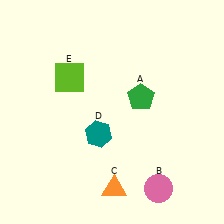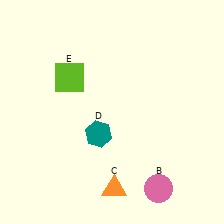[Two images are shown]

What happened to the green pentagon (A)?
The green pentagon (A) was removed in Image 2. It was in the top-right area of Image 1.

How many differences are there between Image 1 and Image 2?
There is 1 difference between the two images.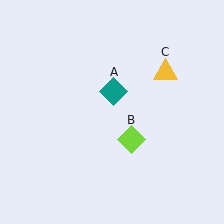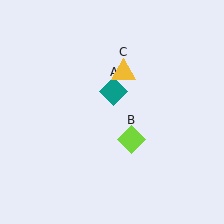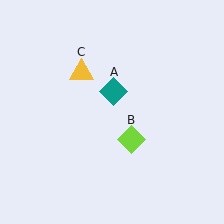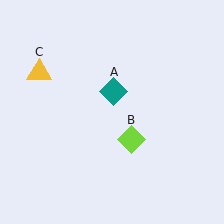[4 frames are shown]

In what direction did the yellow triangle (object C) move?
The yellow triangle (object C) moved left.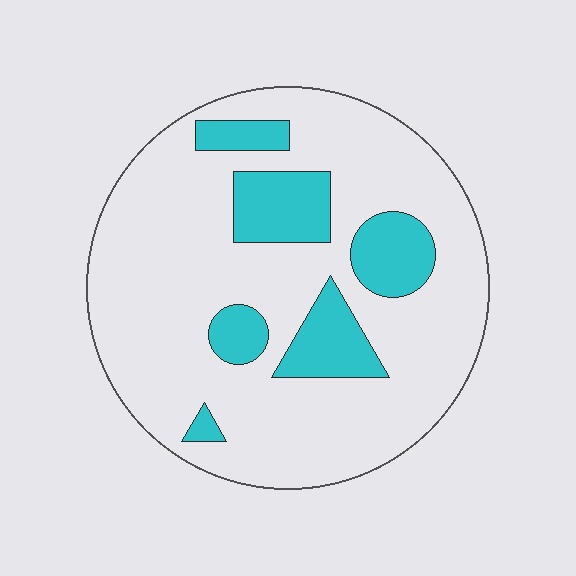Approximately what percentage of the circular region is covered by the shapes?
Approximately 20%.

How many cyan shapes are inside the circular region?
6.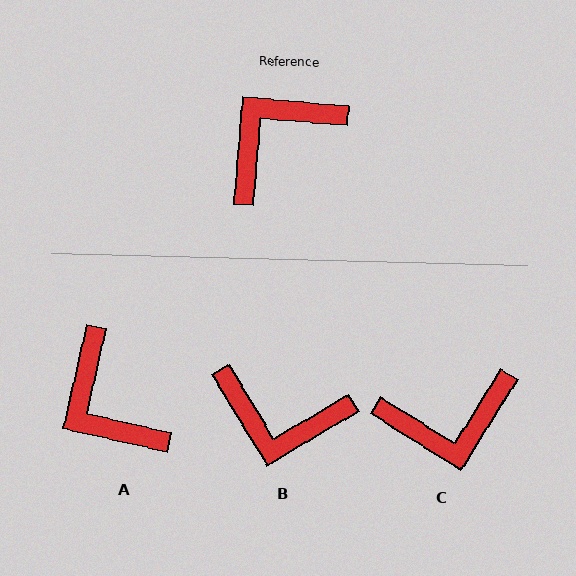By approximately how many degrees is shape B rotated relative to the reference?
Approximately 126 degrees counter-clockwise.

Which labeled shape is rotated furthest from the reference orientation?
C, about 153 degrees away.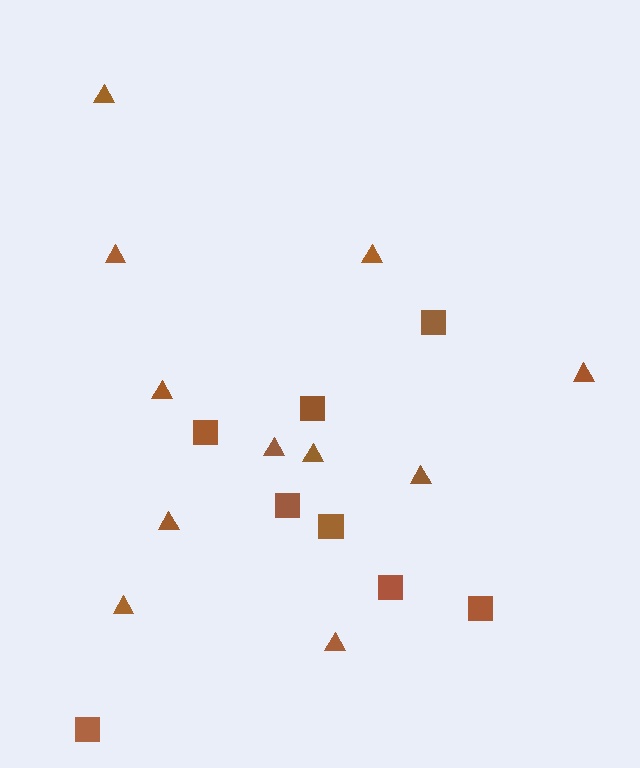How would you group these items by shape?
There are 2 groups: one group of squares (8) and one group of triangles (11).